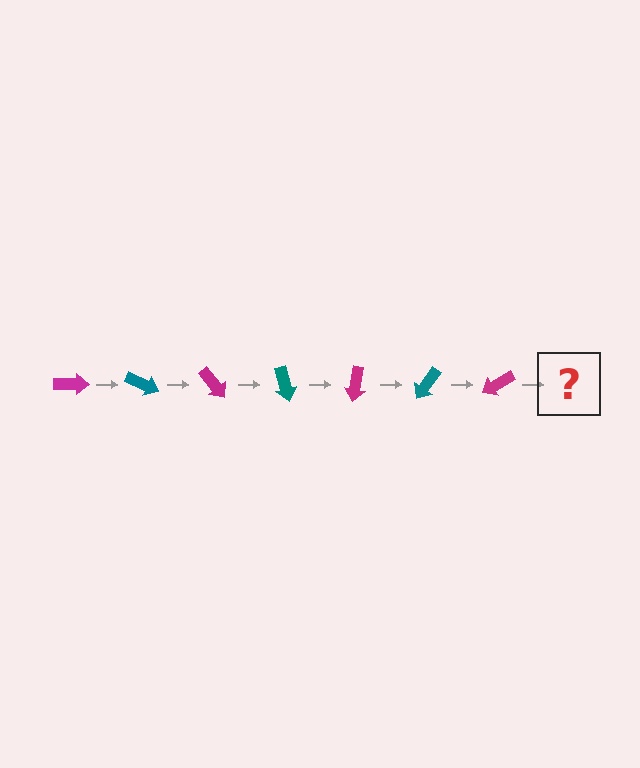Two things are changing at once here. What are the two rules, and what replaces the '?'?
The two rules are that it rotates 25 degrees each step and the color cycles through magenta and teal. The '?' should be a teal arrow, rotated 175 degrees from the start.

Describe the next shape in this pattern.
It should be a teal arrow, rotated 175 degrees from the start.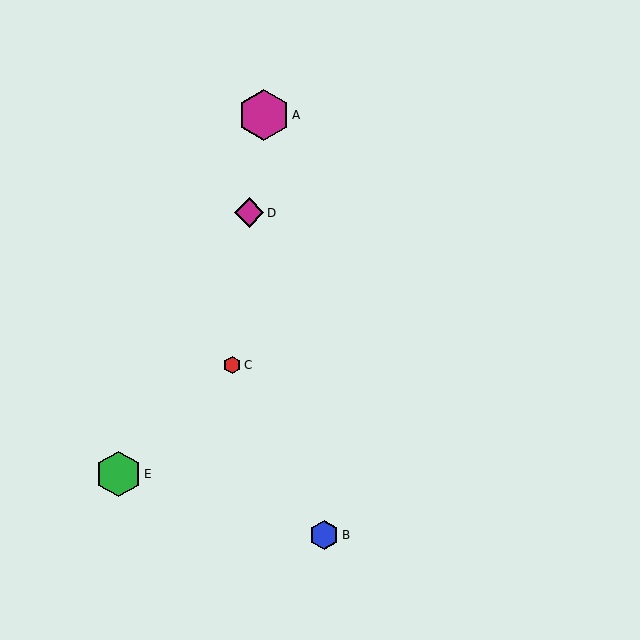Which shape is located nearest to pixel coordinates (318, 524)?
The blue hexagon (labeled B) at (324, 535) is nearest to that location.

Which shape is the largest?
The magenta hexagon (labeled A) is the largest.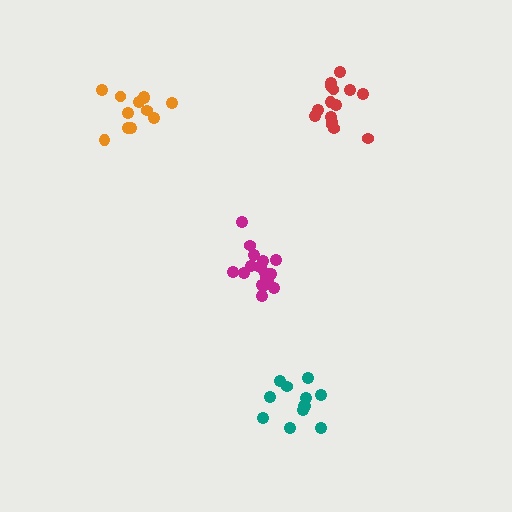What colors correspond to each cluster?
The clusters are colored: magenta, teal, orange, red.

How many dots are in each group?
Group 1: 18 dots, Group 2: 12 dots, Group 3: 12 dots, Group 4: 15 dots (57 total).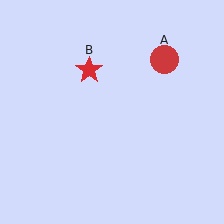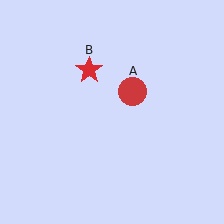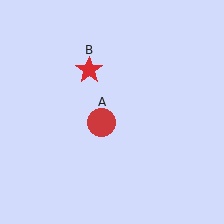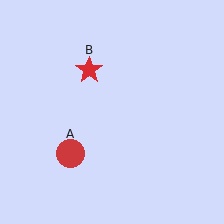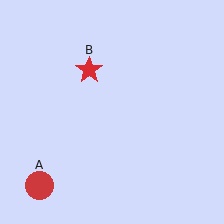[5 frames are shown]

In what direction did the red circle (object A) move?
The red circle (object A) moved down and to the left.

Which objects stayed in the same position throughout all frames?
Red star (object B) remained stationary.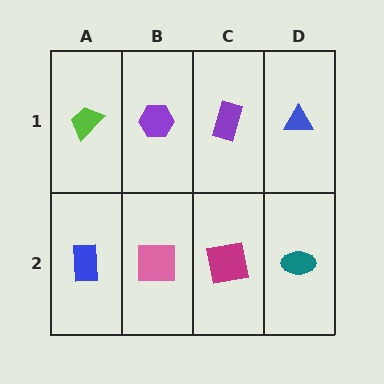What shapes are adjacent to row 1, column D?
A teal ellipse (row 2, column D), a purple rectangle (row 1, column C).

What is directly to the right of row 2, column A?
A pink square.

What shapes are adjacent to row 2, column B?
A purple hexagon (row 1, column B), a blue rectangle (row 2, column A), a magenta square (row 2, column C).